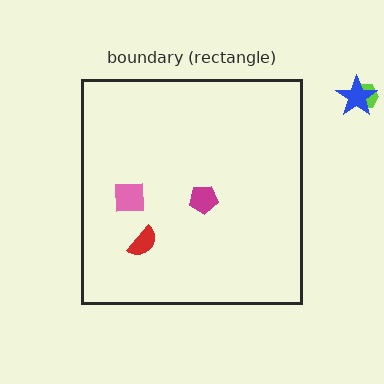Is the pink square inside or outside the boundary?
Inside.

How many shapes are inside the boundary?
3 inside, 2 outside.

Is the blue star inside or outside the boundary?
Outside.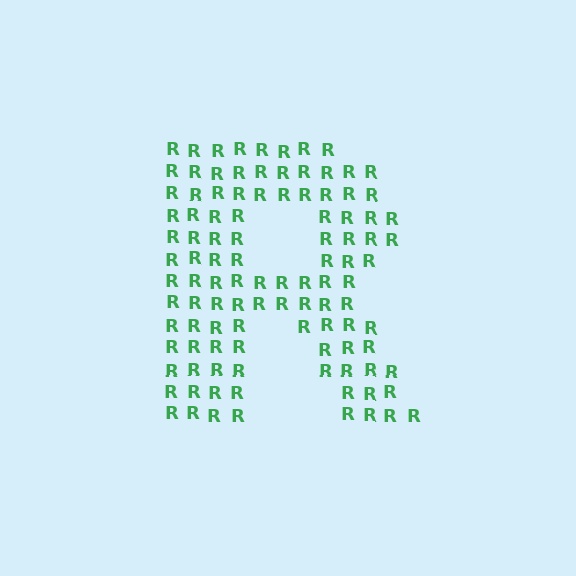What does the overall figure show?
The overall figure shows the letter R.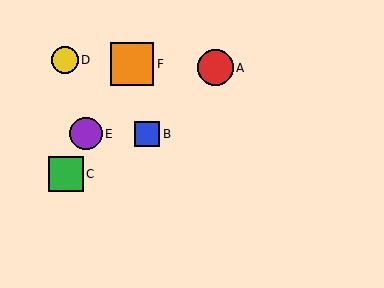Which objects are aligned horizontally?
Objects B, E are aligned horizontally.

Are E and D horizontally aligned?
No, E is at y≈134 and D is at y≈60.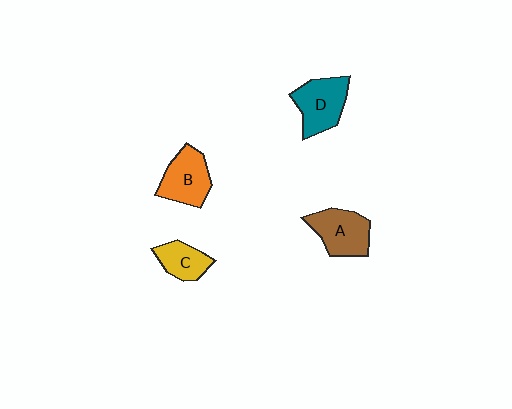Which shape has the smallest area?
Shape C (yellow).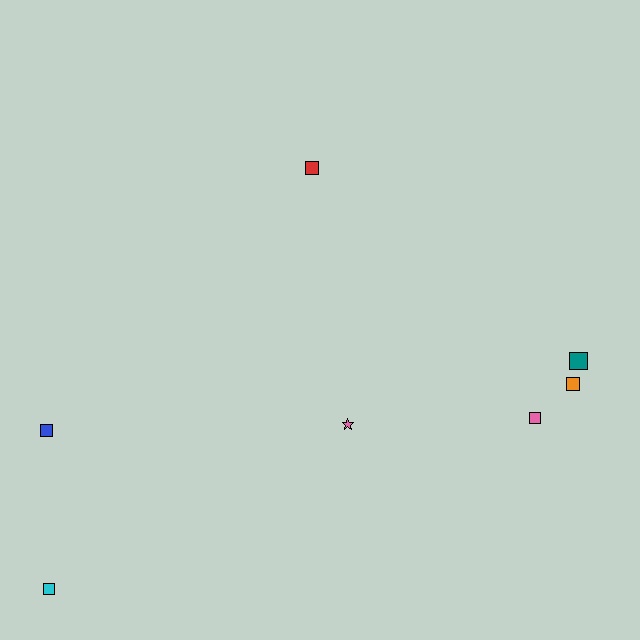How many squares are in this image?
There are 6 squares.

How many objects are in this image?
There are 7 objects.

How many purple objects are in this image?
There are no purple objects.